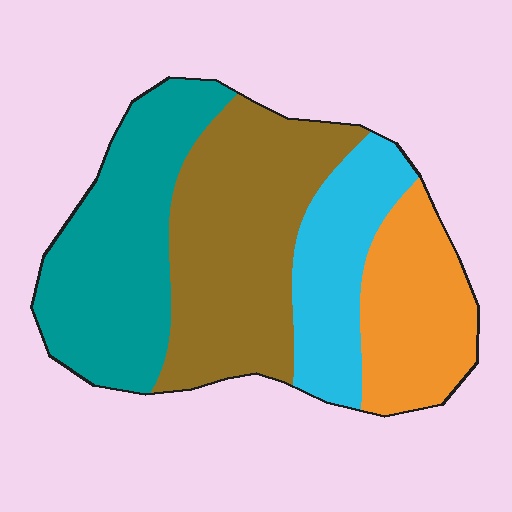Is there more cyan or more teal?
Teal.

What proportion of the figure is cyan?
Cyan takes up about one sixth (1/6) of the figure.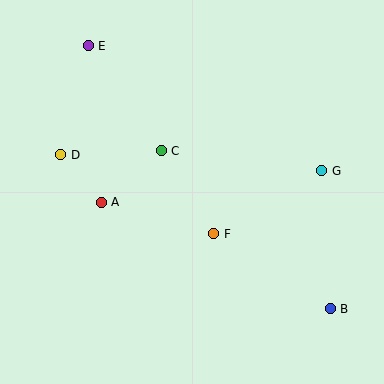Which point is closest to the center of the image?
Point F at (214, 234) is closest to the center.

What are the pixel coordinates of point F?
Point F is at (214, 234).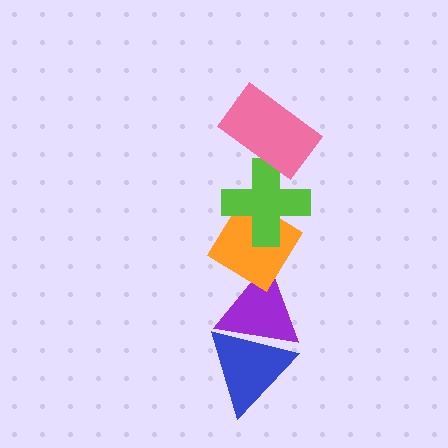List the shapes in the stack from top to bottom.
From top to bottom: the pink rectangle, the lime cross, the orange diamond, the purple triangle, the blue triangle.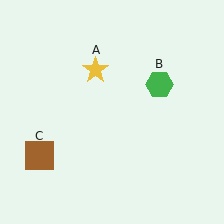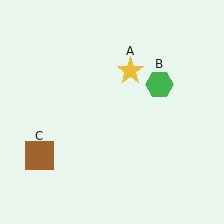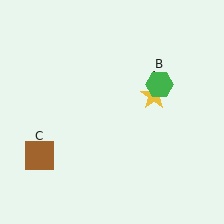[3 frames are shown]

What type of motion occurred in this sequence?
The yellow star (object A) rotated clockwise around the center of the scene.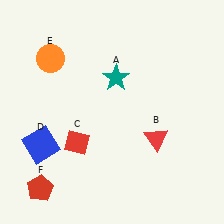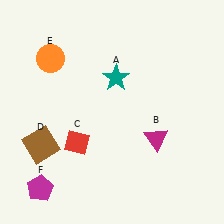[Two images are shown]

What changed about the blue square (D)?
In Image 1, D is blue. In Image 2, it changed to brown.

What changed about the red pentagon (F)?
In Image 1, F is red. In Image 2, it changed to magenta.